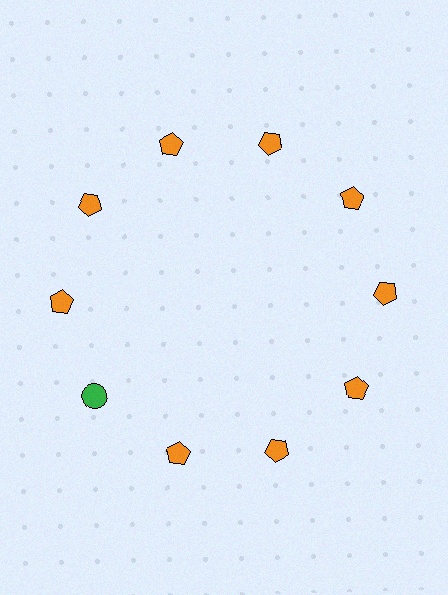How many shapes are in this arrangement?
There are 10 shapes arranged in a ring pattern.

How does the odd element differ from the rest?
It differs in both color (green instead of orange) and shape (circle instead of pentagon).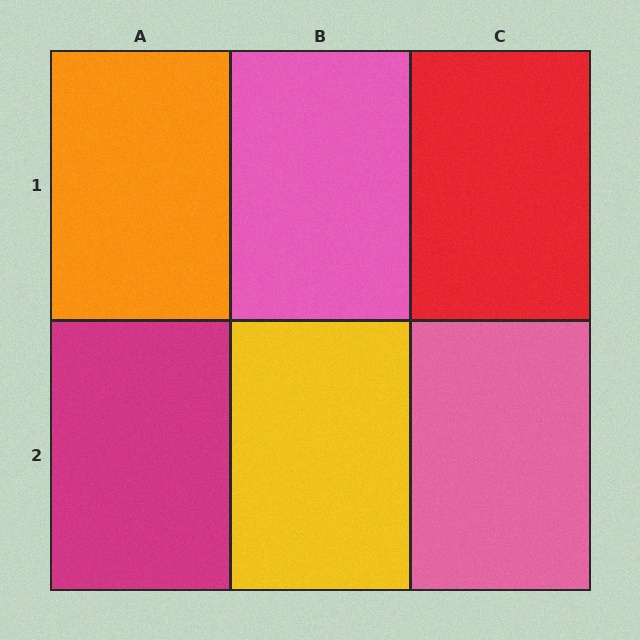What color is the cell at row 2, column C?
Pink.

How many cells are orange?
1 cell is orange.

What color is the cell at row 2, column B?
Yellow.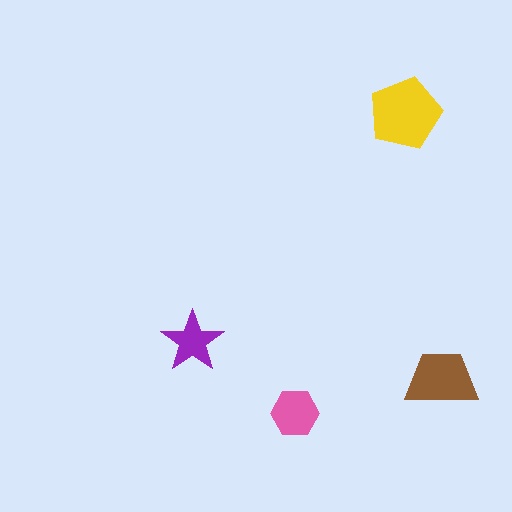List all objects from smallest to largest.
The purple star, the pink hexagon, the brown trapezoid, the yellow pentagon.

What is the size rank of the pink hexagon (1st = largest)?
3rd.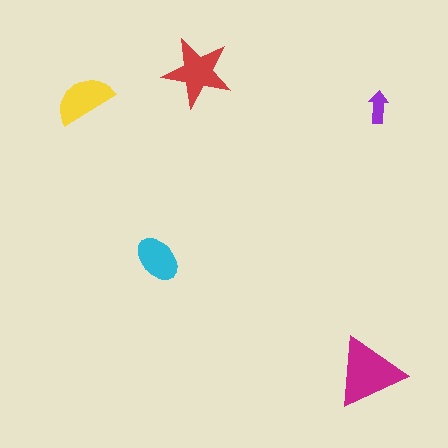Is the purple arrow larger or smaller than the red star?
Smaller.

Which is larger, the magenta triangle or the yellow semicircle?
The magenta triangle.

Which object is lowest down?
The magenta triangle is bottommost.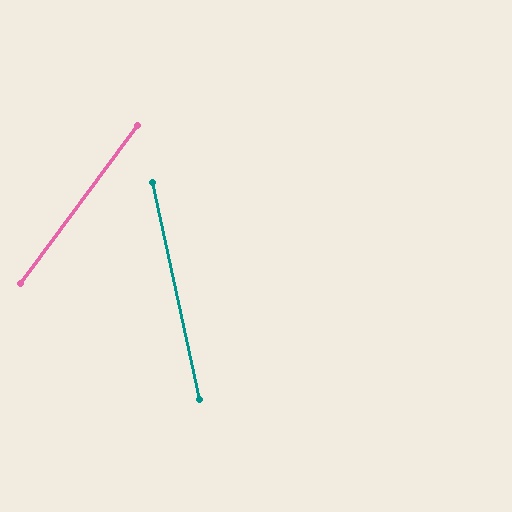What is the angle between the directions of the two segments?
Approximately 49 degrees.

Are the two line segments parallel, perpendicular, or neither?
Neither parallel nor perpendicular — they differ by about 49°.